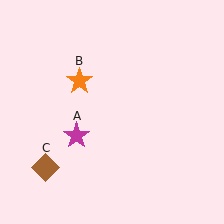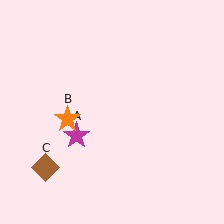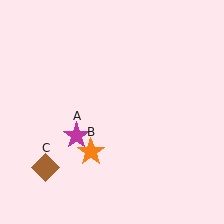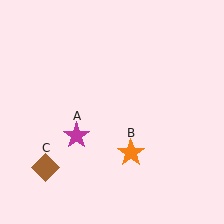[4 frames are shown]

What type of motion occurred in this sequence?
The orange star (object B) rotated counterclockwise around the center of the scene.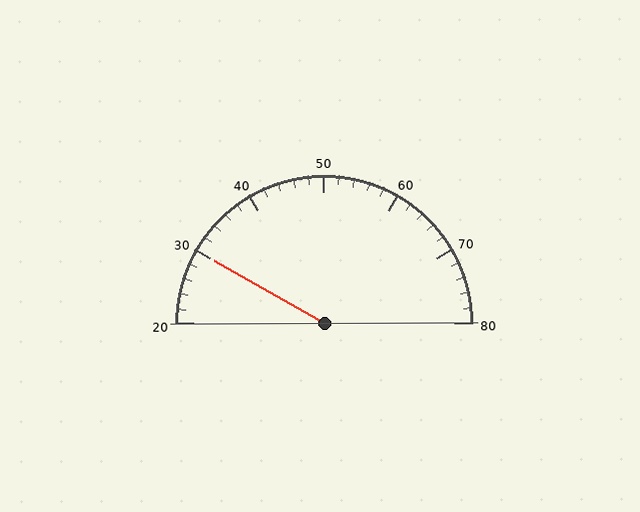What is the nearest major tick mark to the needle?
The nearest major tick mark is 30.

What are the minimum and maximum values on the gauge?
The gauge ranges from 20 to 80.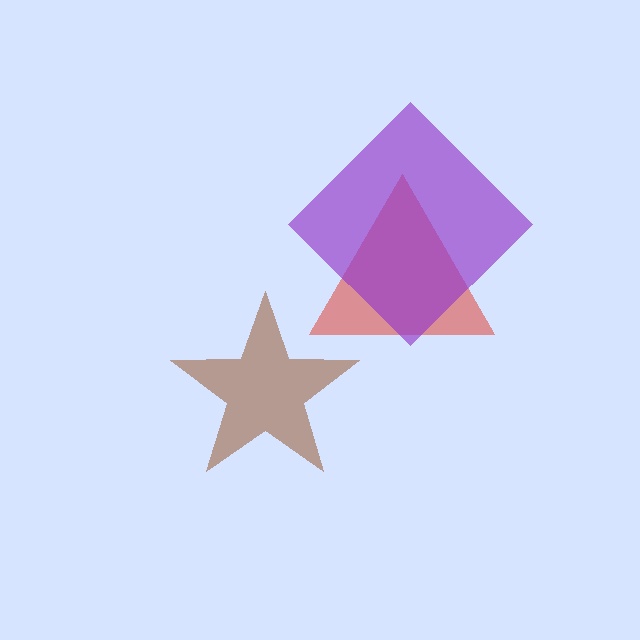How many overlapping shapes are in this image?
There are 3 overlapping shapes in the image.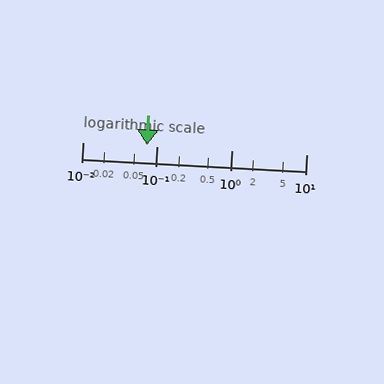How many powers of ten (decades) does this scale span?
The scale spans 3 decades, from 0.01 to 10.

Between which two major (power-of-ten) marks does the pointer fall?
The pointer is between 0.01 and 0.1.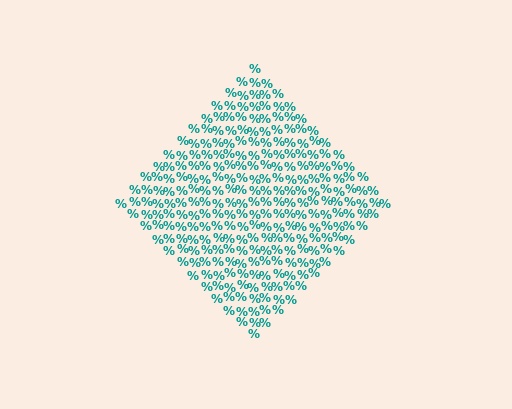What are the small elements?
The small elements are percent signs.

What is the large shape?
The large shape is a diamond.